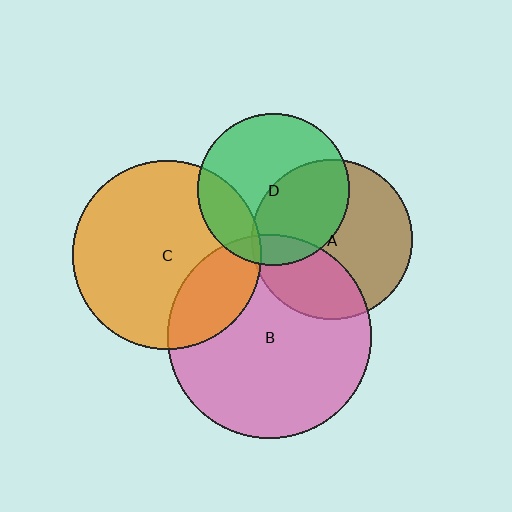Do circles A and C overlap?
Yes.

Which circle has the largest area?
Circle B (pink).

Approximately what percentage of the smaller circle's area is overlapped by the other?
Approximately 5%.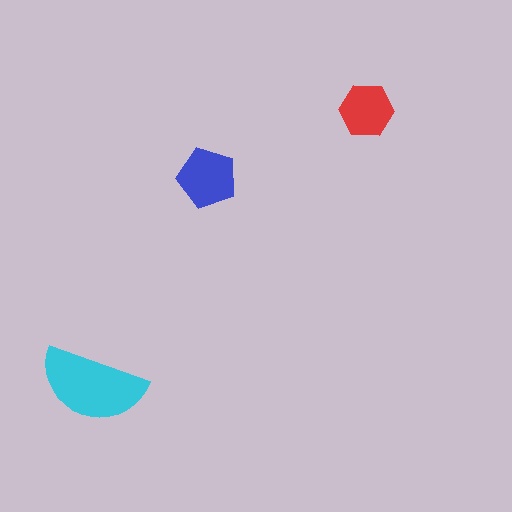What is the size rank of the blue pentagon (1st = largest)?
2nd.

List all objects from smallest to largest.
The red hexagon, the blue pentagon, the cyan semicircle.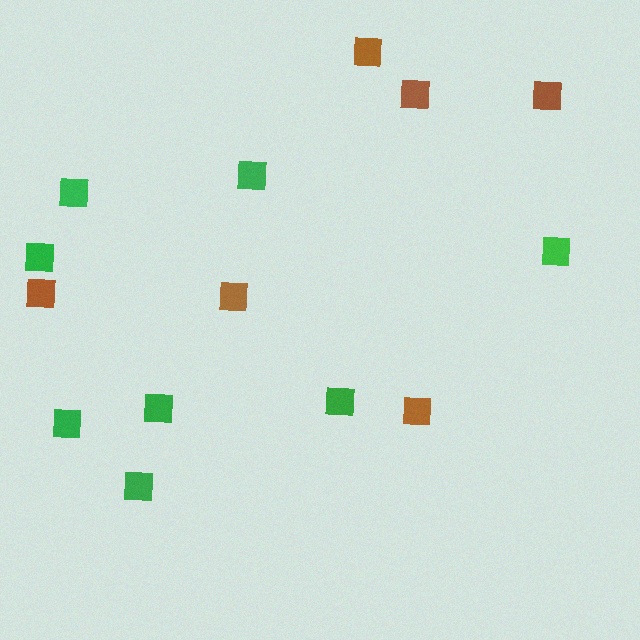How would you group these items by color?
There are 2 groups: one group of brown squares (6) and one group of green squares (8).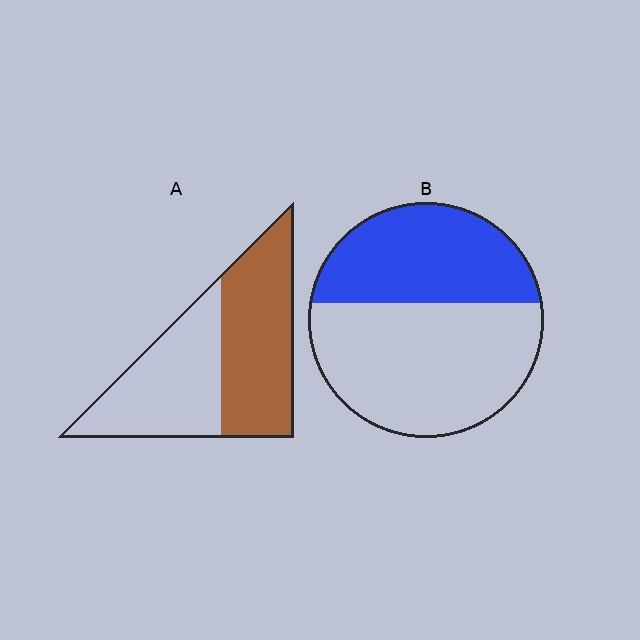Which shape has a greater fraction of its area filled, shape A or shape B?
Shape A.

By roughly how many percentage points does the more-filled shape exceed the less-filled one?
By roughly 10 percentage points (A over B).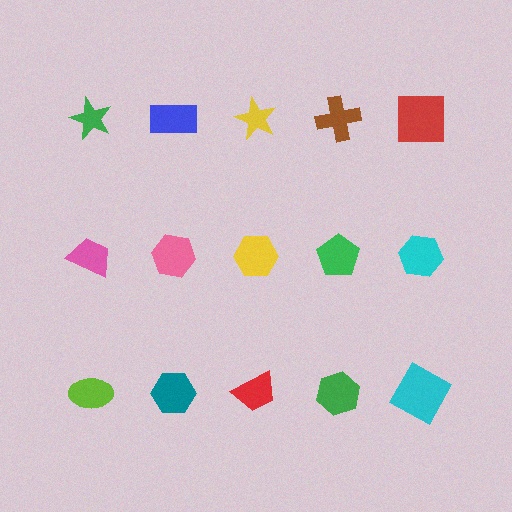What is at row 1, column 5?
A red square.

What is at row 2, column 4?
A green pentagon.